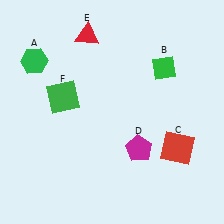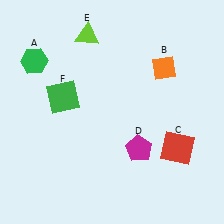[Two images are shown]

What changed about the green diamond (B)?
In Image 1, B is green. In Image 2, it changed to orange.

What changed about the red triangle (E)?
In Image 1, E is red. In Image 2, it changed to lime.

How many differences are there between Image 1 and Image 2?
There are 2 differences between the two images.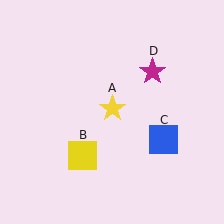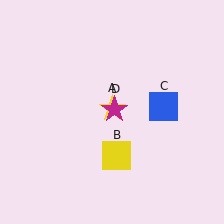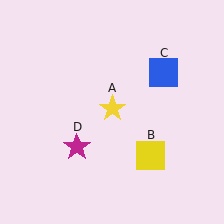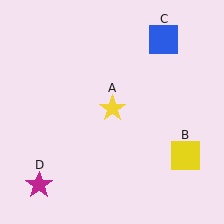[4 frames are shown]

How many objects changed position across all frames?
3 objects changed position: yellow square (object B), blue square (object C), magenta star (object D).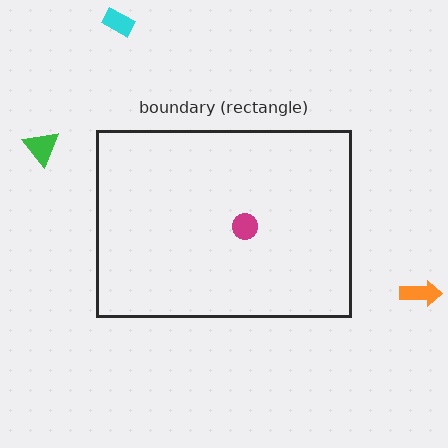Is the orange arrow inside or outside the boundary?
Outside.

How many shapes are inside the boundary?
1 inside, 3 outside.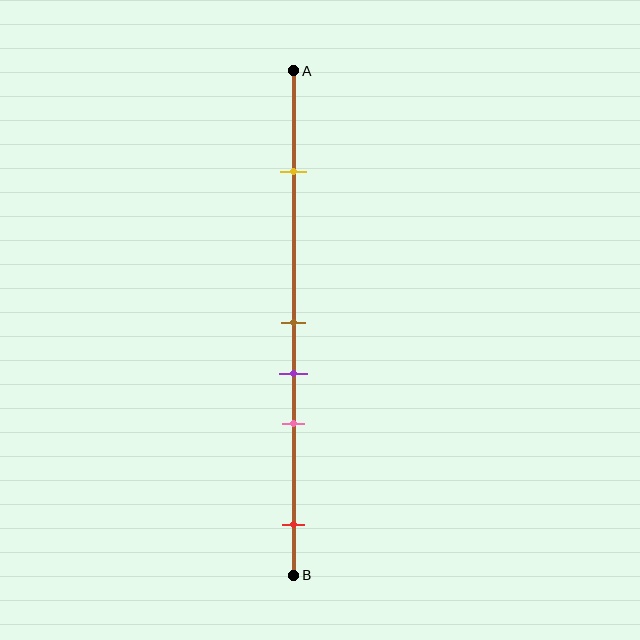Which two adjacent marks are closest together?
The brown and purple marks are the closest adjacent pair.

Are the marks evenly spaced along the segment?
No, the marks are not evenly spaced.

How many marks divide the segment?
There are 5 marks dividing the segment.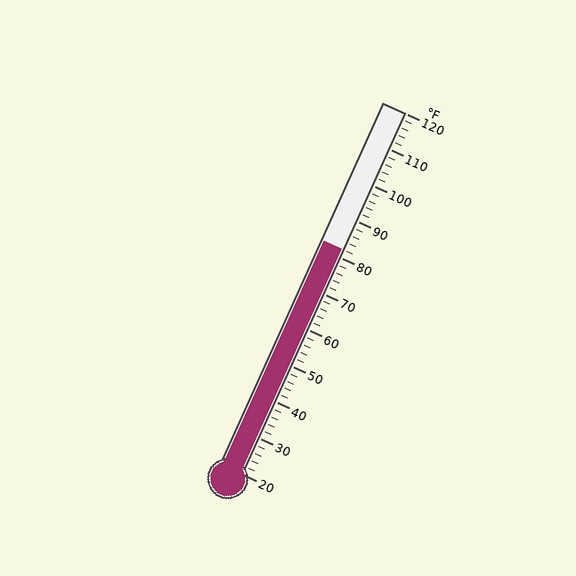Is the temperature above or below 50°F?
The temperature is above 50°F.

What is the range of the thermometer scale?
The thermometer scale ranges from 20°F to 120°F.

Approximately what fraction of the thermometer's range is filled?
The thermometer is filled to approximately 60% of its range.